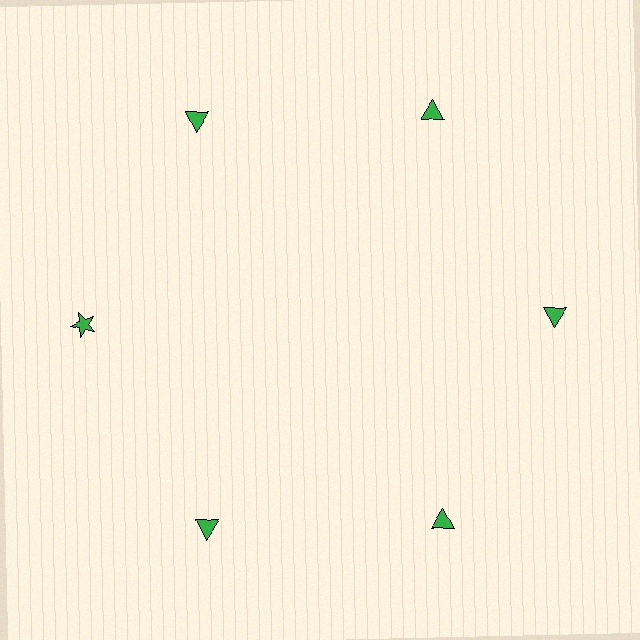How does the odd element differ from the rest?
It has a different shape: star instead of triangle.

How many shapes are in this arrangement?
There are 6 shapes arranged in a ring pattern.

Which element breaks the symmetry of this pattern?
The green star at roughly the 9 o'clock position breaks the symmetry. All other shapes are green triangles.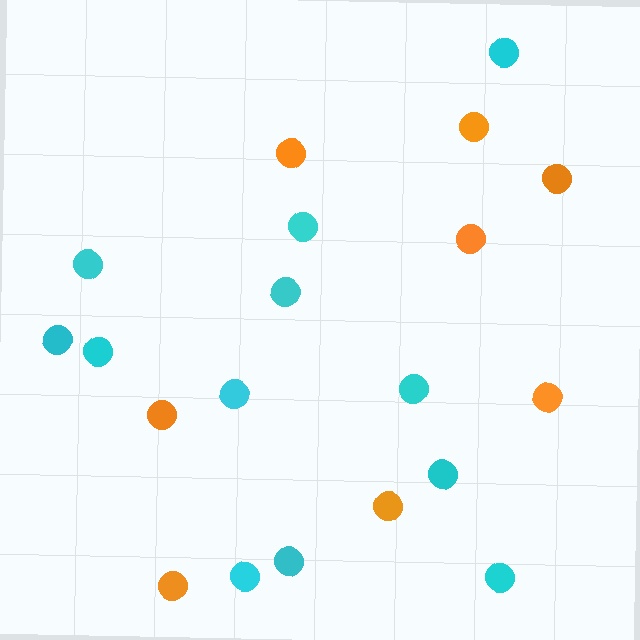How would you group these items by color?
There are 2 groups: one group of orange circles (8) and one group of cyan circles (12).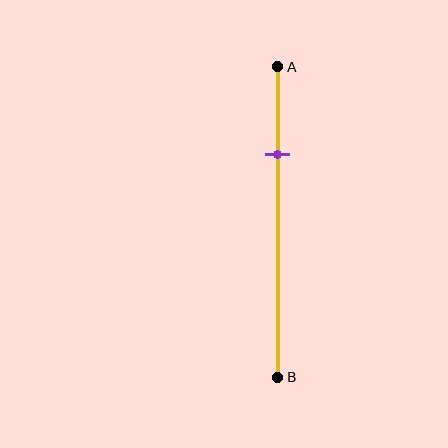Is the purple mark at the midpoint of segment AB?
No, the mark is at about 30% from A, not at the 50% midpoint.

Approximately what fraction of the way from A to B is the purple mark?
The purple mark is approximately 30% of the way from A to B.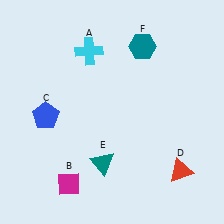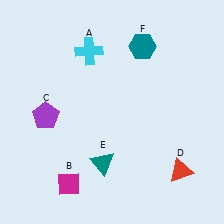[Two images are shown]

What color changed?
The pentagon (C) changed from blue in Image 1 to purple in Image 2.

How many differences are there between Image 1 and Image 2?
There is 1 difference between the two images.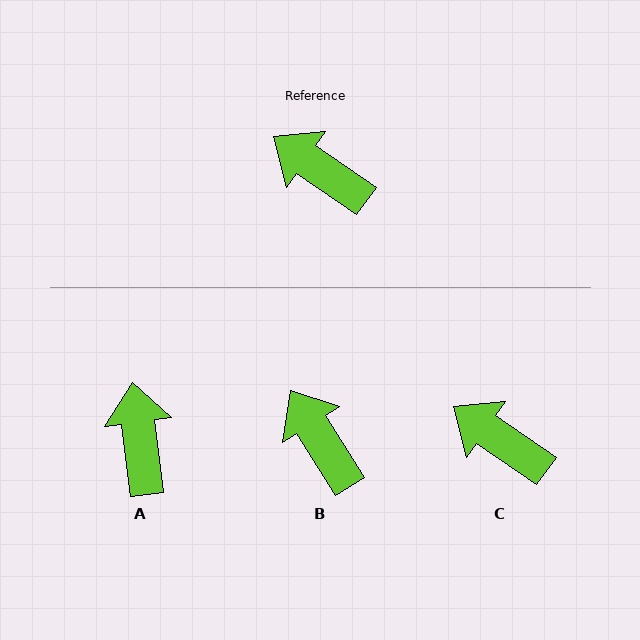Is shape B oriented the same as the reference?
No, it is off by about 24 degrees.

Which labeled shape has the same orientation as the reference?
C.